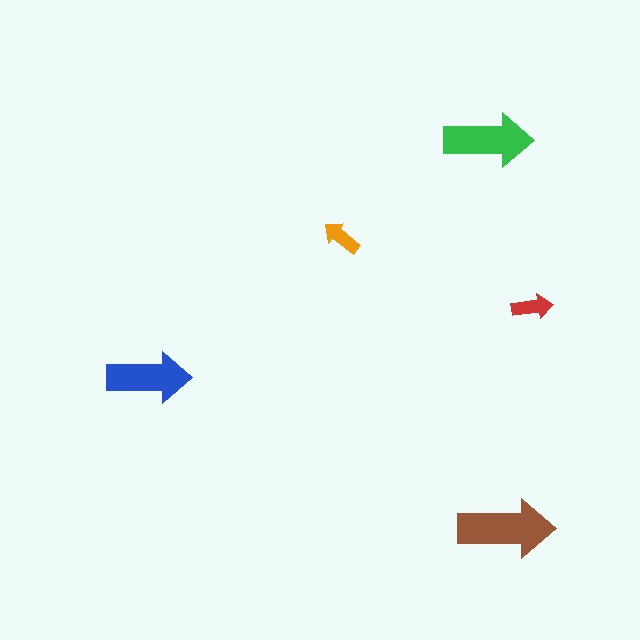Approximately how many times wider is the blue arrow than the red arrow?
About 2 times wider.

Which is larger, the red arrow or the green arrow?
The green one.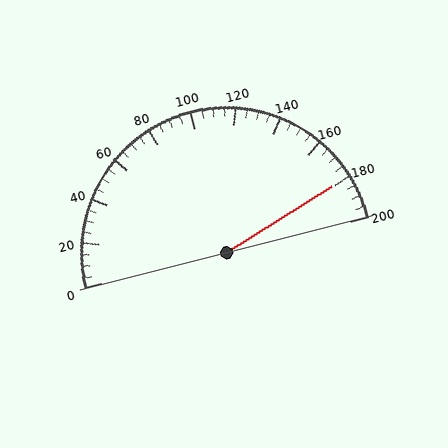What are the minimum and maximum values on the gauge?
The gauge ranges from 0 to 200.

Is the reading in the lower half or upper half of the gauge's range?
The reading is in the upper half of the range (0 to 200).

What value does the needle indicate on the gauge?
The needle indicates approximately 180.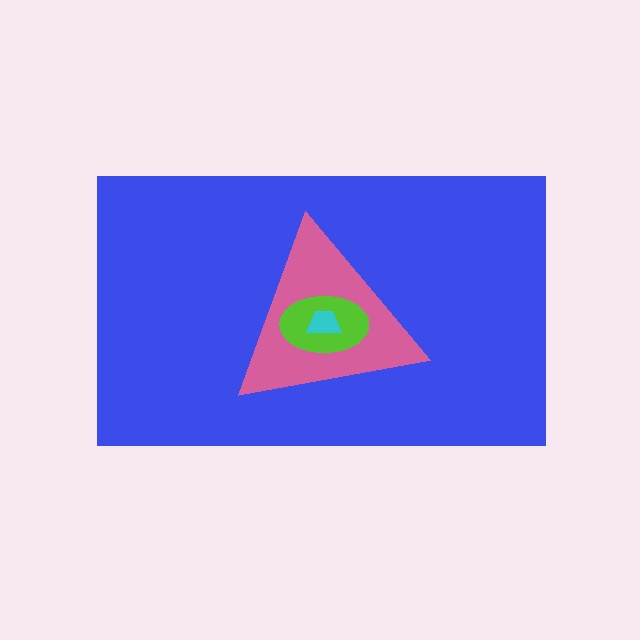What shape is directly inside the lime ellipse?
The cyan trapezoid.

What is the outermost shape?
The blue rectangle.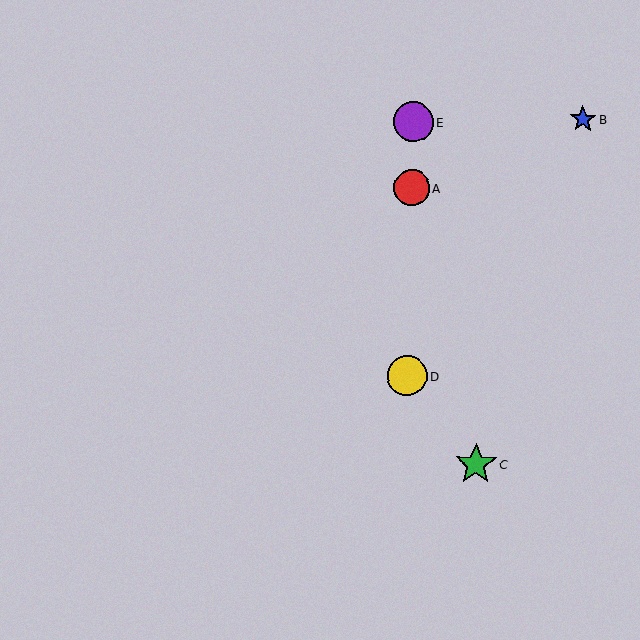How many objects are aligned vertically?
3 objects (A, D, E) are aligned vertically.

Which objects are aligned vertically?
Objects A, D, E are aligned vertically.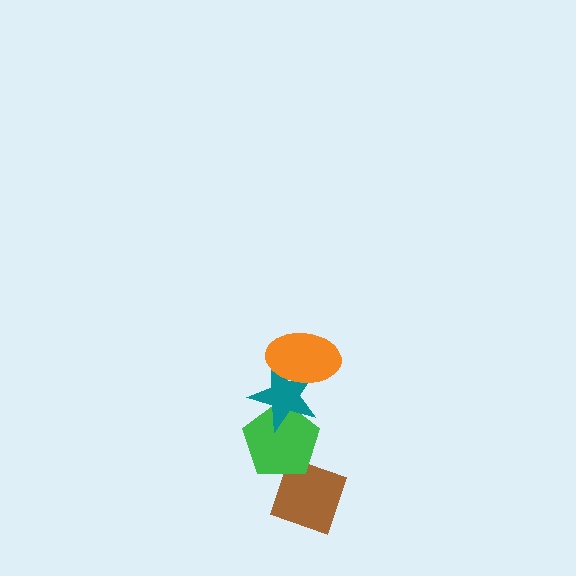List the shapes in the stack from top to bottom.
From top to bottom: the orange ellipse, the teal star, the green pentagon, the brown diamond.